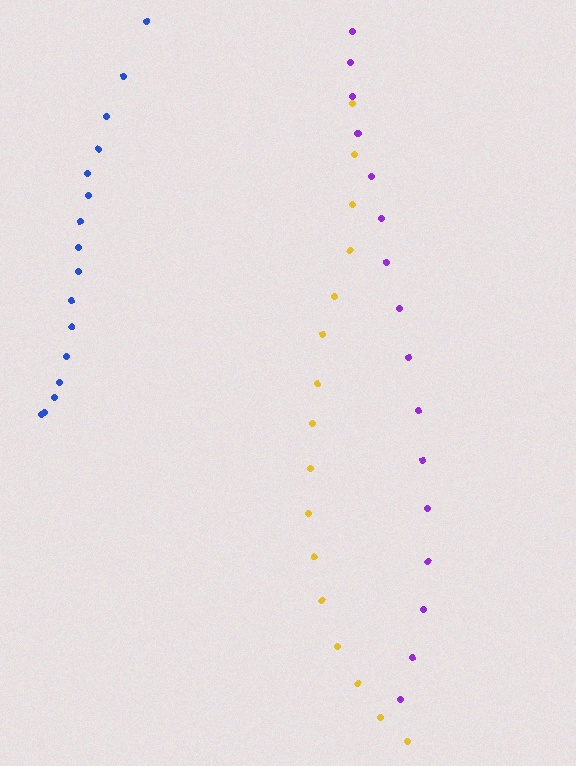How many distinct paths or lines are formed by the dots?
There are 3 distinct paths.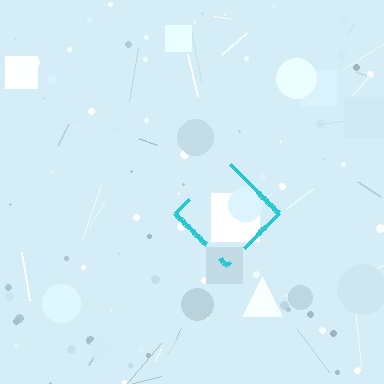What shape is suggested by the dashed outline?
The dashed outline suggests a diamond.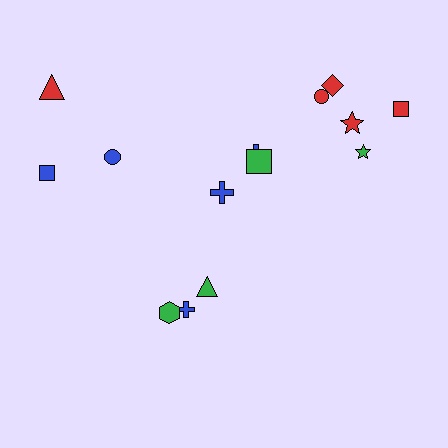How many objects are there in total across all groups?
There are 14 objects.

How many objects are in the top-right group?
There are 8 objects.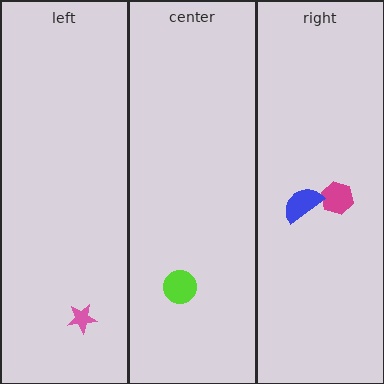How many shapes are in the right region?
2.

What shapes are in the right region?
The magenta hexagon, the blue semicircle.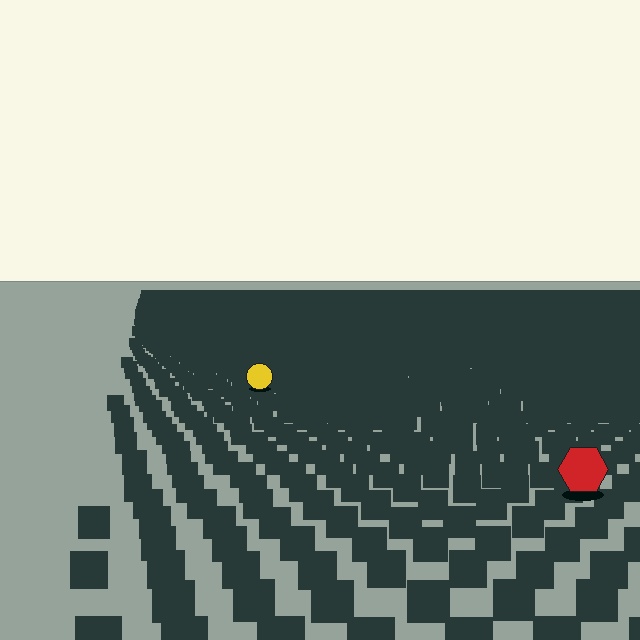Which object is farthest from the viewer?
The yellow circle is farthest from the viewer. It appears smaller and the ground texture around it is denser.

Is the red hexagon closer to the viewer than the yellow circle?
Yes. The red hexagon is closer — you can tell from the texture gradient: the ground texture is coarser near it.